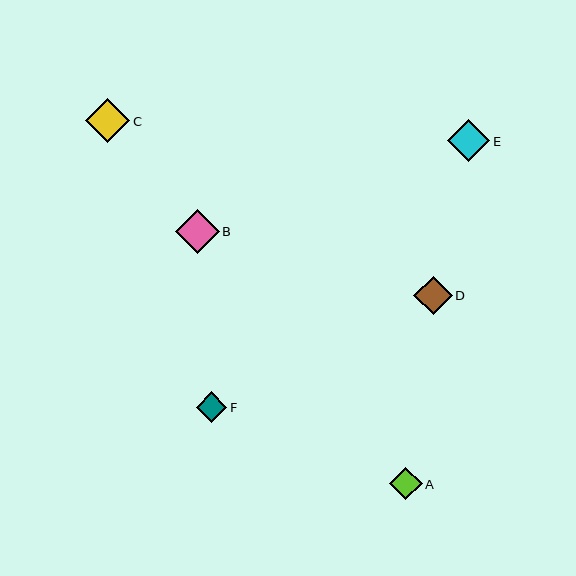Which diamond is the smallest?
Diamond F is the smallest with a size of approximately 31 pixels.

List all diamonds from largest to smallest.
From largest to smallest: B, C, E, D, A, F.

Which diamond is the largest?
Diamond B is the largest with a size of approximately 44 pixels.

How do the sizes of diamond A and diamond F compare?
Diamond A and diamond F are approximately the same size.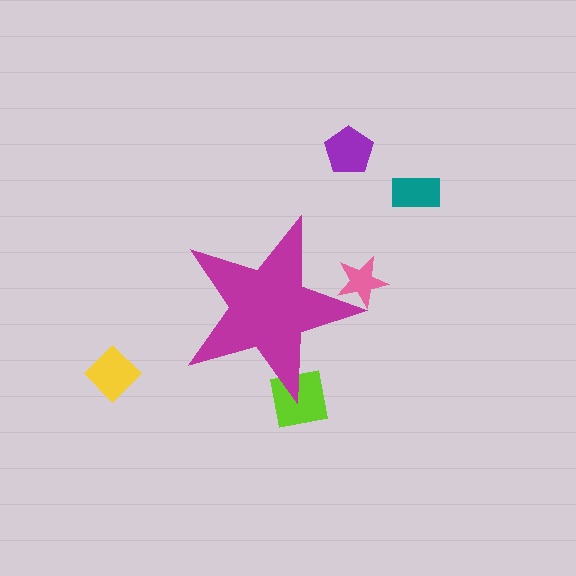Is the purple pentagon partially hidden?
No, the purple pentagon is fully visible.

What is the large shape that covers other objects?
A magenta star.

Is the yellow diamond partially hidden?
No, the yellow diamond is fully visible.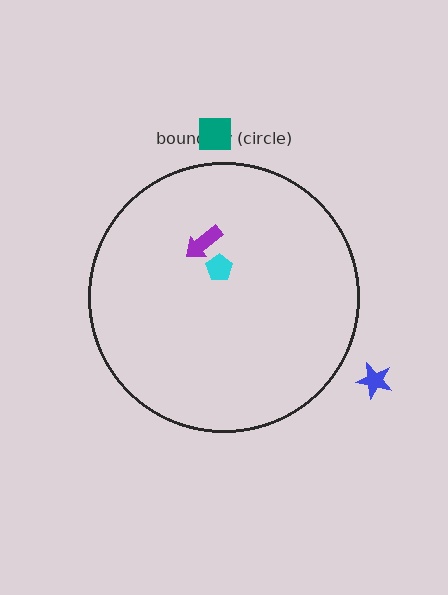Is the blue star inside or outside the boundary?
Outside.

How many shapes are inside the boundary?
2 inside, 2 outside.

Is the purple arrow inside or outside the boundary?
Inside.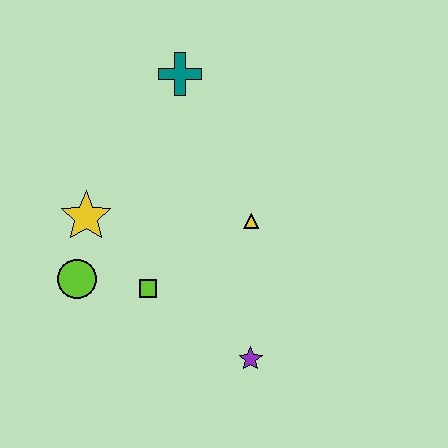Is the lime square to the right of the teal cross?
No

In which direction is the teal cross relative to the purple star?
The teal cross is above the purple star.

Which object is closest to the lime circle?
The yellow star is closest to the lime circle.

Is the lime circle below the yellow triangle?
Yes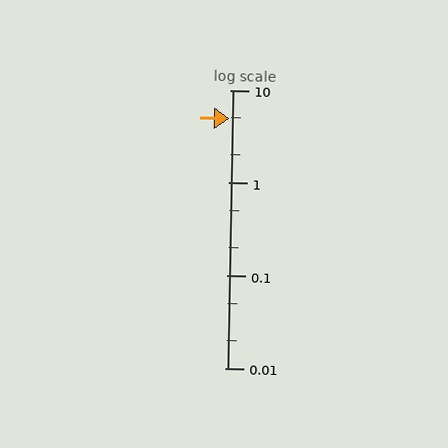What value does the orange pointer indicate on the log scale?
The pointer indicates approximately 4.9.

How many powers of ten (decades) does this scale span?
The scale spans 3 decades, from 0.01 to 10.